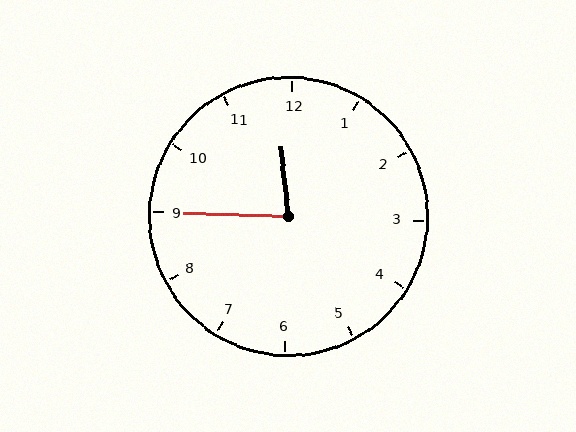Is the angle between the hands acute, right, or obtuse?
It is acute.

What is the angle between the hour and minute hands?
Approximately 82 degrees.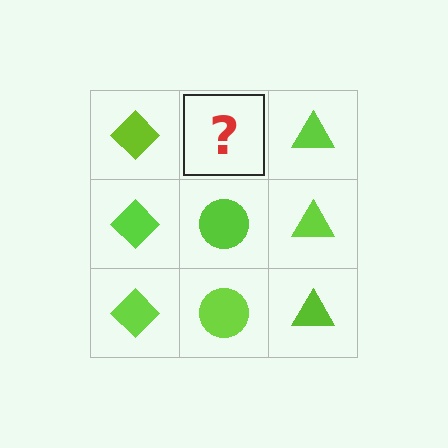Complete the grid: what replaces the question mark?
The question mark should be replaced with a lime circle.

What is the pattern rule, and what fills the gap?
The rule is that each column has a consistent shape. The gap should be filled with a lime circle.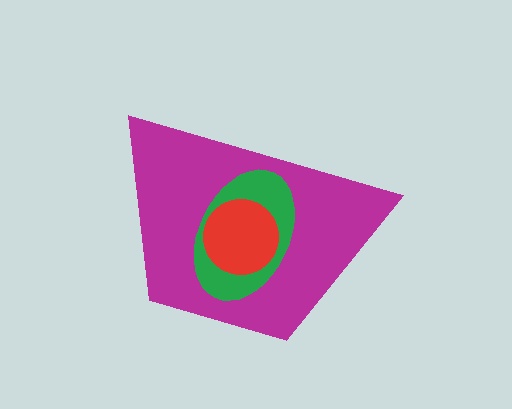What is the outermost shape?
The magenta trapezoid.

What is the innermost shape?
The red circle.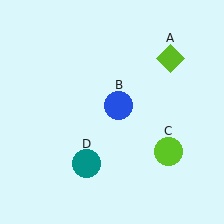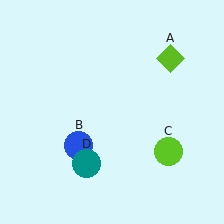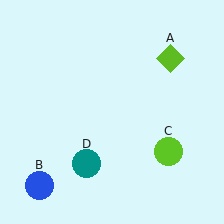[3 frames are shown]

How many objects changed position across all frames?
1 object changed position: blue circle (object B).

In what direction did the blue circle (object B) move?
The blue circle (object B) moved down and to the left.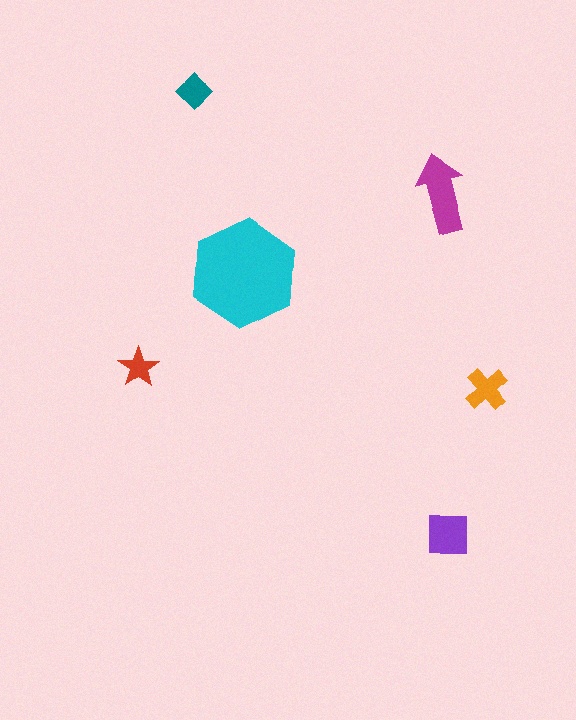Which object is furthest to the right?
The orange cross is rightmost.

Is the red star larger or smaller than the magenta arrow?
Smaller.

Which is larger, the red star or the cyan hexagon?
The cyan hexagon.